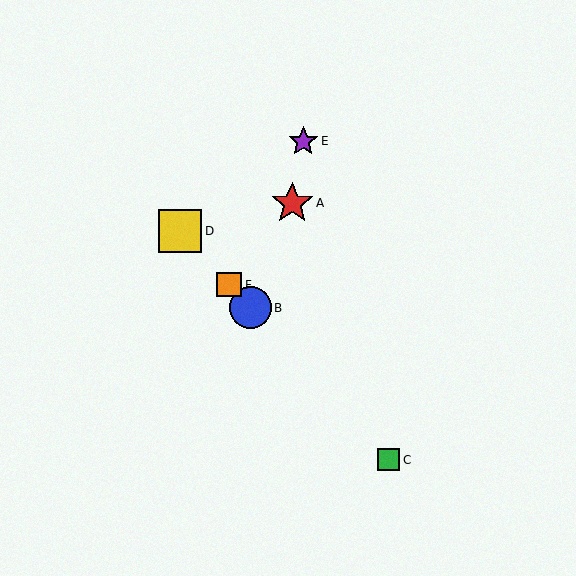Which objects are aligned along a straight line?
Objects B, C, D, F are aligned along a straight line.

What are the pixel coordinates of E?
Object E is at (303, 141).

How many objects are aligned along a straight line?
4 objects (B, C, D, F) are aligned along a straight line.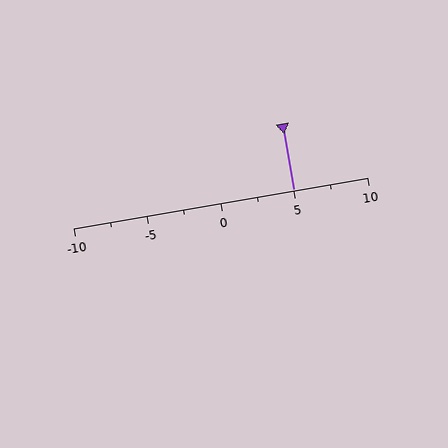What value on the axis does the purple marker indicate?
The marker indicates approximately 5.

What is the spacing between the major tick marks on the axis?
The major ticks are spaced 5 apart.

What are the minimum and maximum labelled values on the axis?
The axis runs from -10 to 10.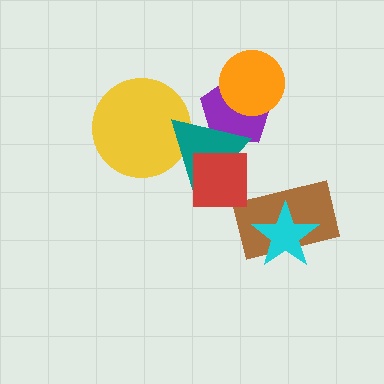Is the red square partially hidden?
No, no other shape covers it.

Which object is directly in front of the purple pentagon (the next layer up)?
The orange circle is directly in front of the purple pentagon.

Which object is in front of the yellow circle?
The teal triangle is in front of the yellow circle.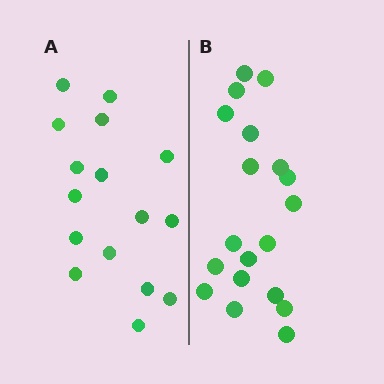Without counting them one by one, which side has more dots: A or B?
Region B (the right region) has more dots.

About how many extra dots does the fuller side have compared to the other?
Region B has just a few more — roughly 2 or 3 more dots than region A.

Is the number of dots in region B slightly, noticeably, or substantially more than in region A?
Region B has only slightly more — the two regions are fairly close. The ratio is roughly 1.2 to 1.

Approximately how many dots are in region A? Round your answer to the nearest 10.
About 20 dots. (The exact count is 16, which rounds to 20.)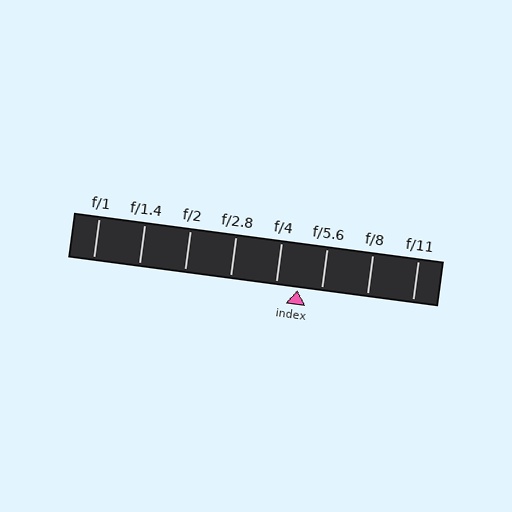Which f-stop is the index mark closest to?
The index mark is closest to f/4.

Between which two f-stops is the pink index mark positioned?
The index mark is between f/4 and f/5.6.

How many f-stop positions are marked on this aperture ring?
There are 8 f-stop positions marked.